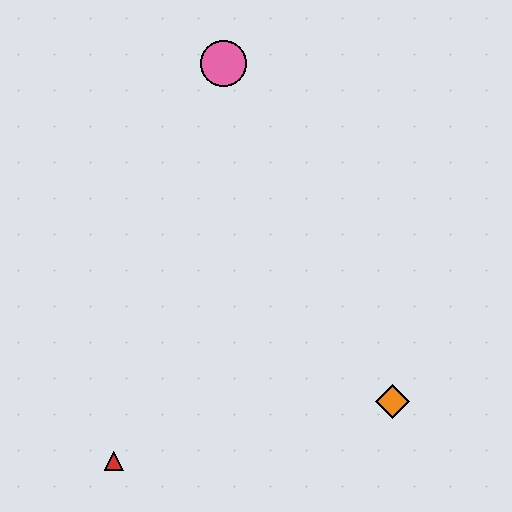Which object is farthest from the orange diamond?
The pink circle is farthest from the orange diamond.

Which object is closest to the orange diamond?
The red triangle is closest to the orange diamond.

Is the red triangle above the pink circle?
No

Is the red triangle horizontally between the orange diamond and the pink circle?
No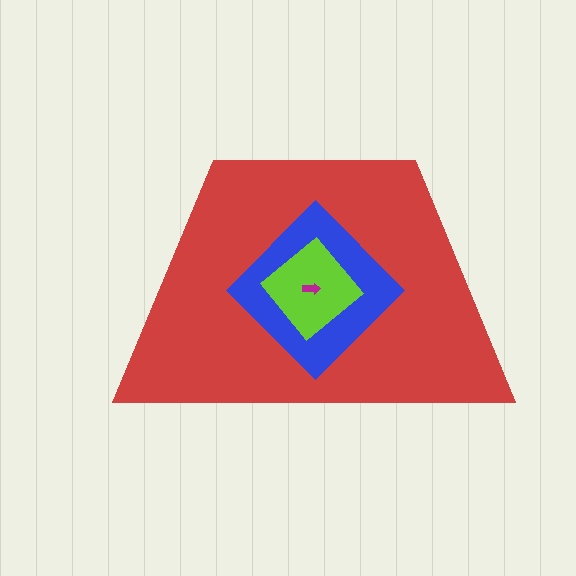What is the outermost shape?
The red trapezoid.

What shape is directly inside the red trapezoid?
The blue diamond.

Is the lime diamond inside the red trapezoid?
Yes.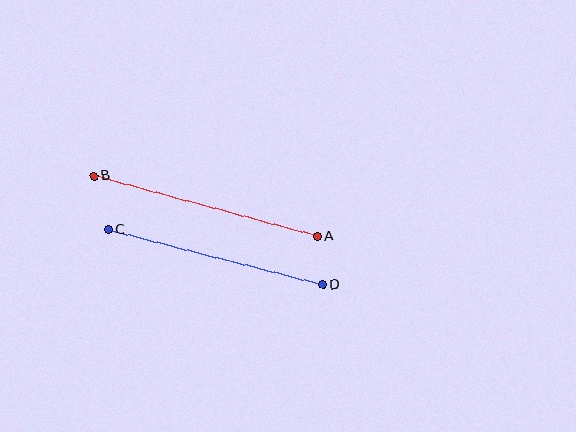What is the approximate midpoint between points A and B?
The midpoint is at approximately (205, 206) pixels.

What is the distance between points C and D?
The distance is approximately 221 pixels.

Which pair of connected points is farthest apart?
Points A and B are farthest apart.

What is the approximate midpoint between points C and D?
The midpoint is at approximately (215, 257) pixels.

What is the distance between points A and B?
The distance is approximately 232 pixels.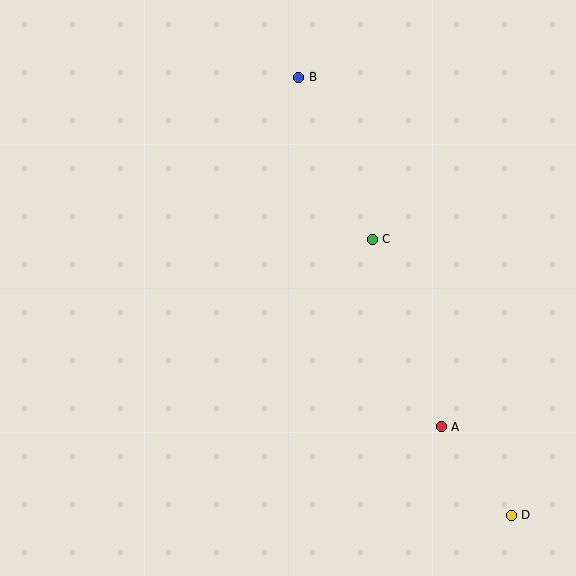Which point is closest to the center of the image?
Point C at (372, 239) is closest to the center.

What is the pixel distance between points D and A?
The distance between D and A is 113 pixels.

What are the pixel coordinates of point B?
Point B is at (299, 77).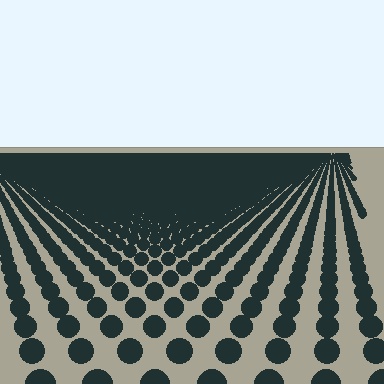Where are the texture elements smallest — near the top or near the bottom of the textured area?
Near the top.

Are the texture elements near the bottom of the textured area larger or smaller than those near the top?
Larger. Near the bottom, elements are closer to the viewer and appear at a bigger on-screen size.